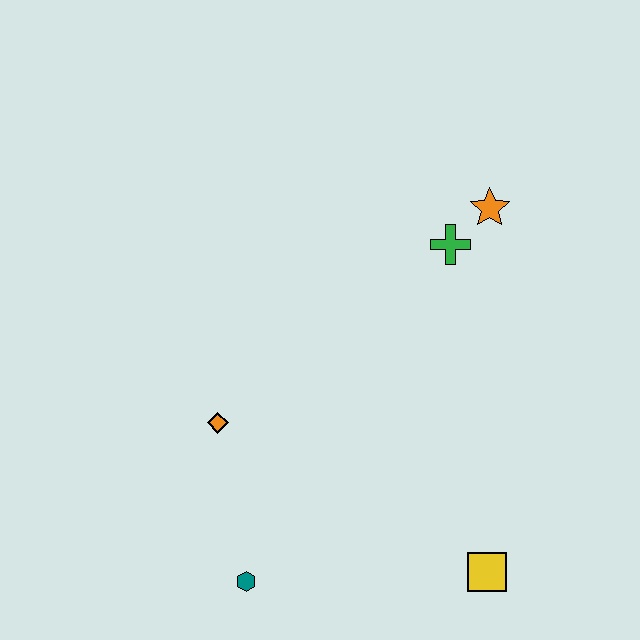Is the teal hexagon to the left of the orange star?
Yes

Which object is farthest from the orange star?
The teal hexagon is farthest from the orange star.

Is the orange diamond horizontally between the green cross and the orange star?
No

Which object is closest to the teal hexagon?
The orange diamond is closest to the teal hexagon.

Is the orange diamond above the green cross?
No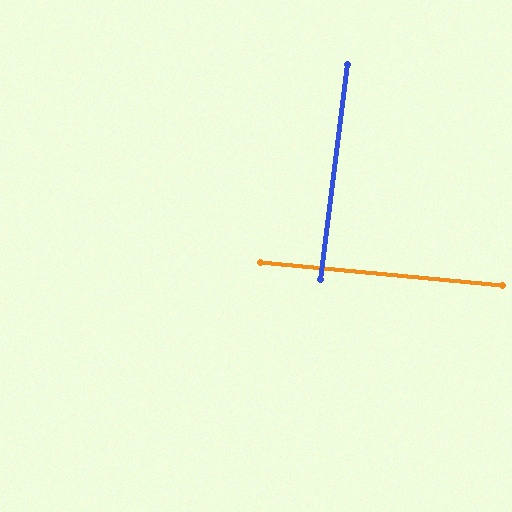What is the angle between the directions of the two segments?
Approximately 88 degrees.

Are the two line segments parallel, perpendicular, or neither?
Perpendicular — they meet at approximately 88°.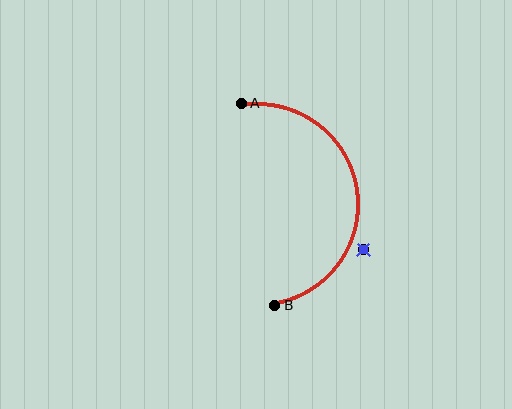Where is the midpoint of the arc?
The arc midpoint is the point on the curve farthest from the straight line joining A and B. It sits to the right of that line.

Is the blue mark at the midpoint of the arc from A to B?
No — the blue mark does not lie on the arc at all. It sits slightly outside the curve.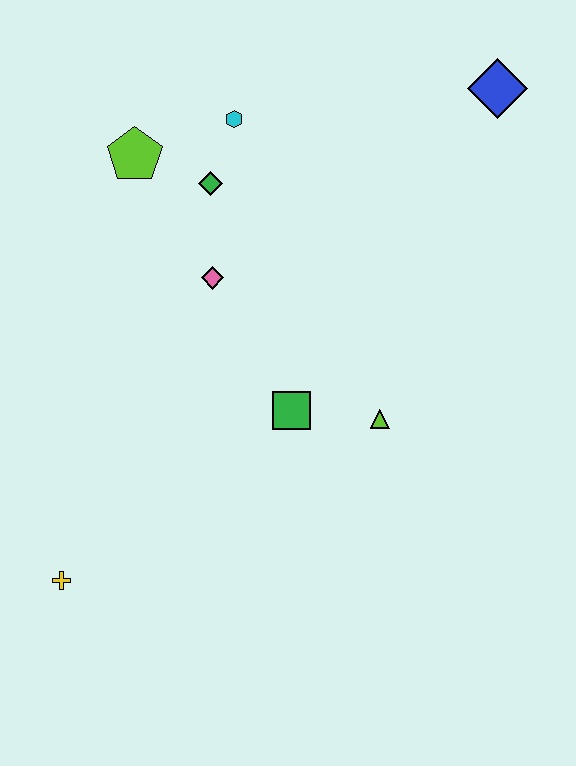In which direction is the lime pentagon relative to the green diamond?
The lime pentagon is to the left of the green diamond.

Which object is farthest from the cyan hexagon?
The yellow cross is farthest from the cyan hexagon.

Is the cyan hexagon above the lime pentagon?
Yes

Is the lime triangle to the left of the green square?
No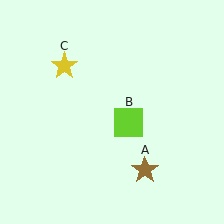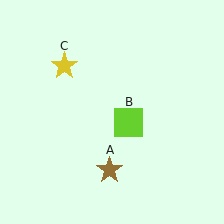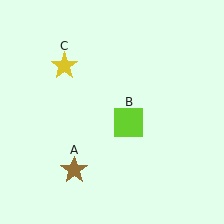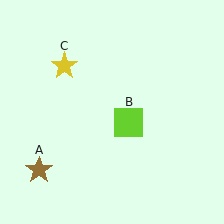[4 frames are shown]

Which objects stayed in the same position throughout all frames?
Lime square (object B) and yellow star (object C) remained stationary.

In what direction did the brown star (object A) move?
The brown star (object A) moved left.